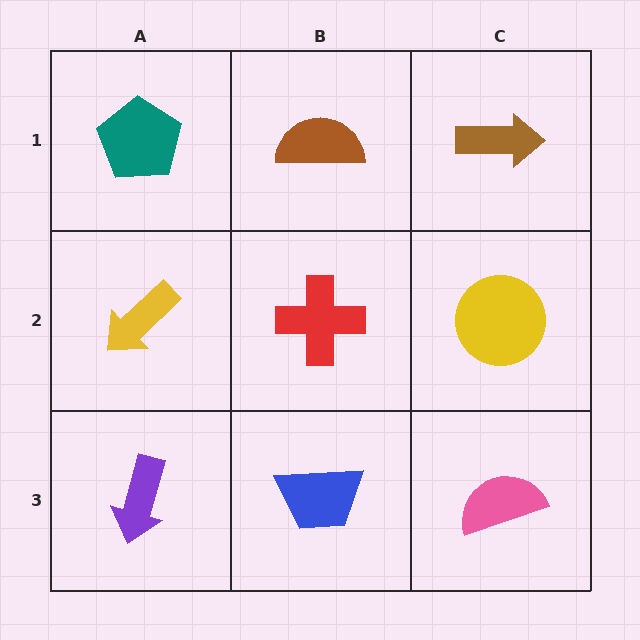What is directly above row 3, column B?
A red cross.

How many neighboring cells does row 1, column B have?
3.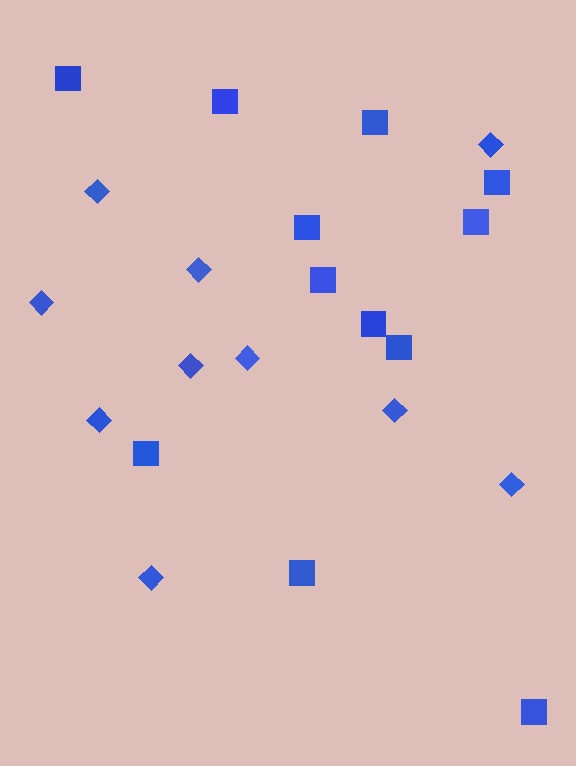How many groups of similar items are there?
There are 2 groups: one group of diamonds (10) and one group of squares (12).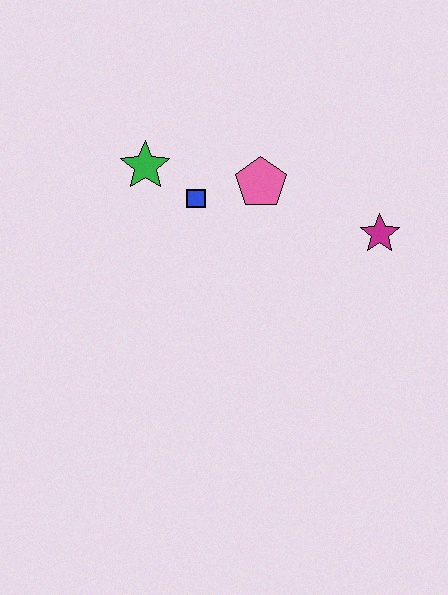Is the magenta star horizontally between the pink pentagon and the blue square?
No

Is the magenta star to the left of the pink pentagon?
No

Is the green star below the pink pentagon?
No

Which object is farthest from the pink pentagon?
The magenta star is farthest from the pink pentagon.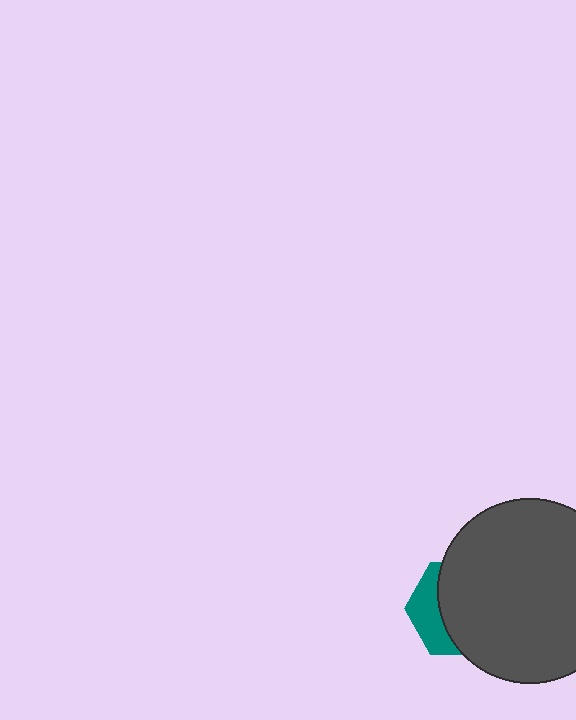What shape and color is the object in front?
The object in front is a dark gray circle.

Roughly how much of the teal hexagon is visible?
A small part of it is visible (roughly 32%).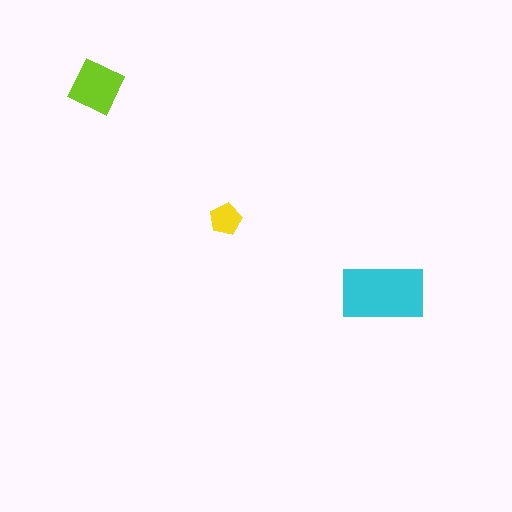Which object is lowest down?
The cyan rectangle is bottommost.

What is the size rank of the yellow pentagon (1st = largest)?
3rd.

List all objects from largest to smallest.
The cyan rectangle, the lime square, the yellow pentagon.